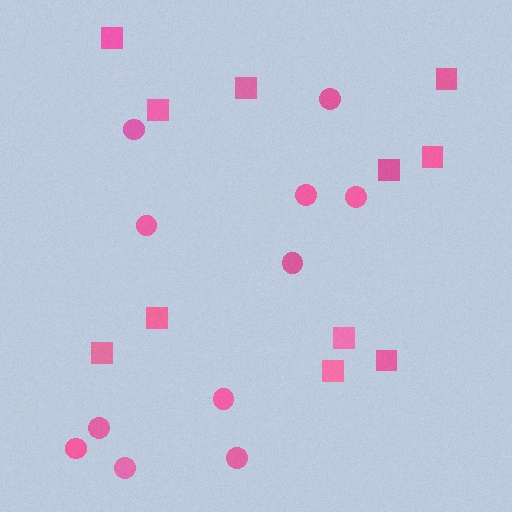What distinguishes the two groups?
There are 2 groups: one group of circles (11) and one group of squares (11).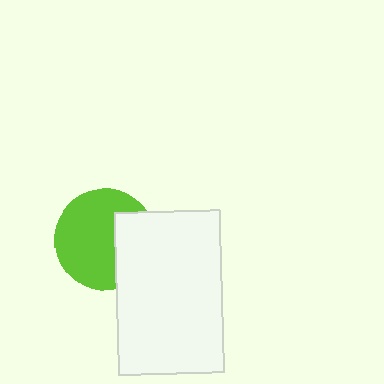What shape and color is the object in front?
The object in front is a white rectangle.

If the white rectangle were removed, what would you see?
You would see the complete lime circle.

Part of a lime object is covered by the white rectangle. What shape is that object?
It is a circle.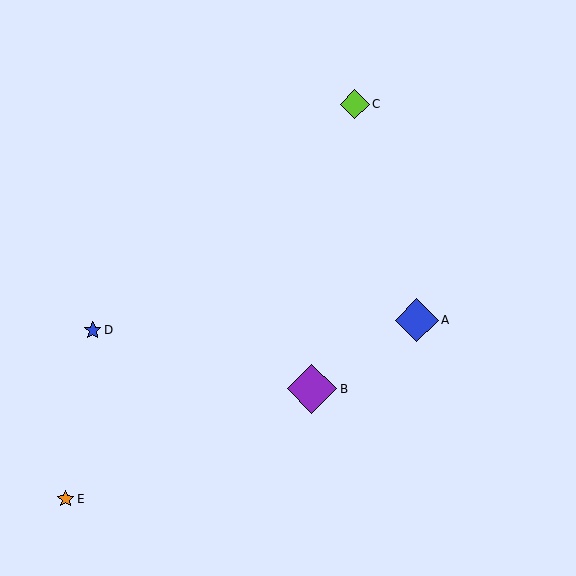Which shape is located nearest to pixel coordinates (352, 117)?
The lime diamond (labeled C) at (355, 104) is nearest to that location.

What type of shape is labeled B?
Shape B is a purple diamond.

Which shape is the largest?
The purple diamond (labeled B) is the largest.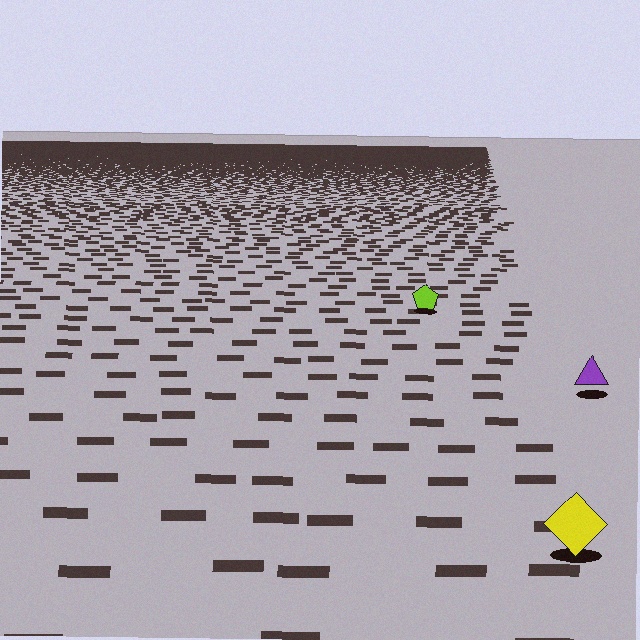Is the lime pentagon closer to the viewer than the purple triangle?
No. The purple triangle is closer — you can tell from the texture gradient: the ground texture is coarser near it.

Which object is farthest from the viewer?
The lime pentagon is farthest from the viewer. It appears smaller and the ground texture around it is denser.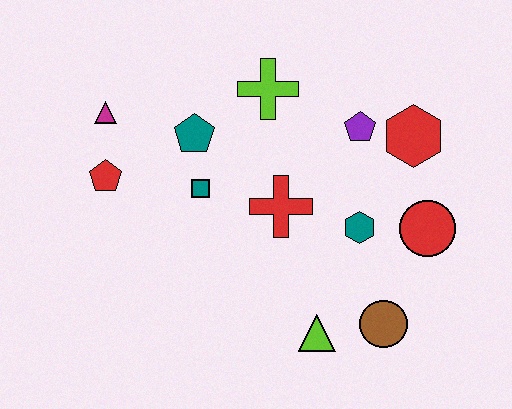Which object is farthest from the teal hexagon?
The magenta triangle is farthest from the teal hexagon.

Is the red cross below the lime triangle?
No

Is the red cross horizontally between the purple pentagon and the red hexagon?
No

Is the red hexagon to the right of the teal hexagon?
Yes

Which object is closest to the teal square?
The teal pentagon is closest to the teal square.